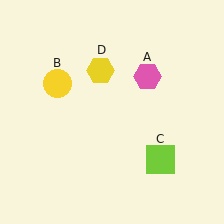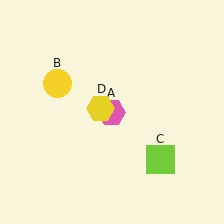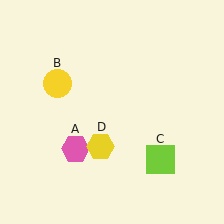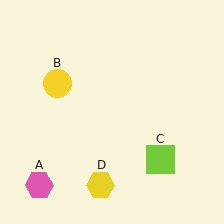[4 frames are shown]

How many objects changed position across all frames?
2 objects changed position: pink hexagon (object A), yellow hexagon (object D).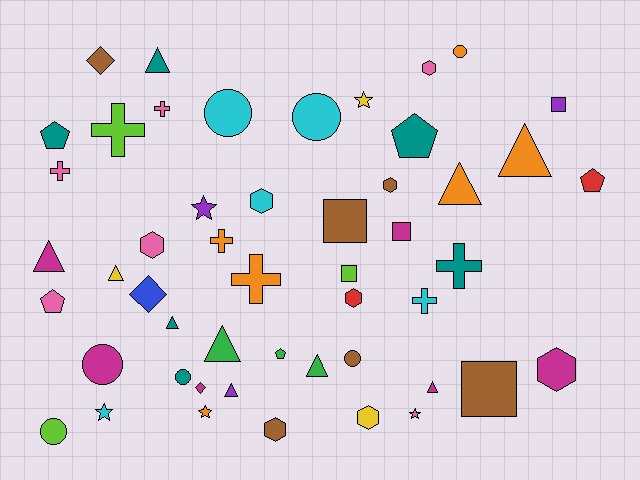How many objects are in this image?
There are 50 objects.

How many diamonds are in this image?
There are 3 diamonds.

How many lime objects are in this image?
There are 3 lime objects.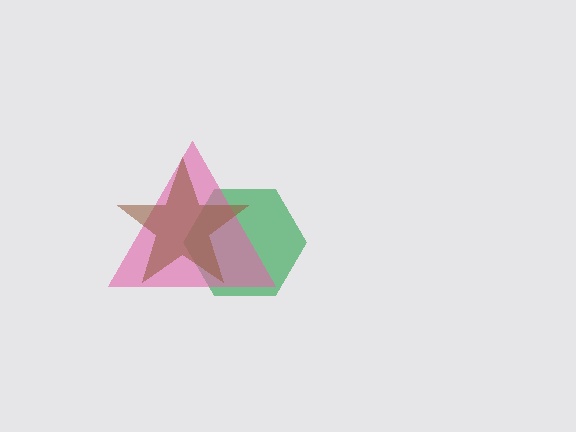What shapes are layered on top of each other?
The layered shapes are: a green hexagon, a pink triangle, a brown star.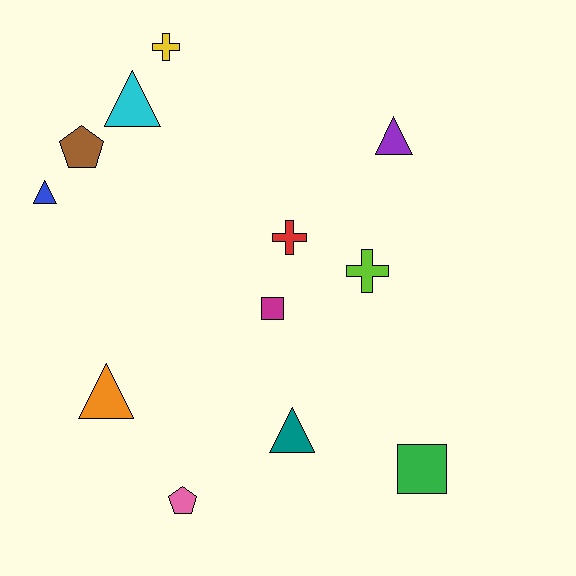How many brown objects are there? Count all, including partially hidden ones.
There is 1 brown object.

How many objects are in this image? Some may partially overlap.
There are 12 objects.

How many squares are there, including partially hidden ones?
There are 2 squares.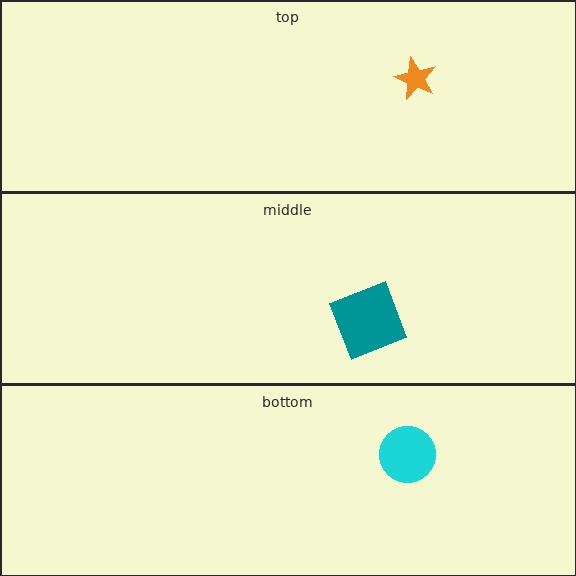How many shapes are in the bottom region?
1.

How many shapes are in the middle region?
1.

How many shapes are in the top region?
1.